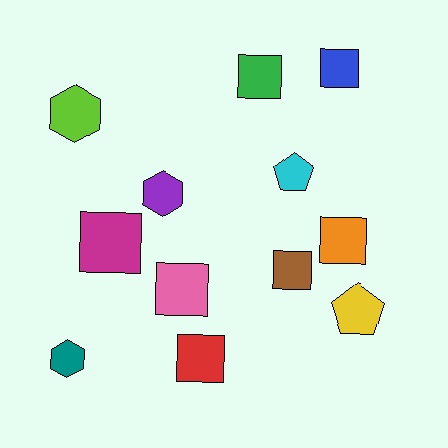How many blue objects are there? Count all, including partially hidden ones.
There is 1 blue object.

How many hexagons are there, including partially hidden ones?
There are 3 hexagons.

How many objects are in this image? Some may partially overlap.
There are 12 objects.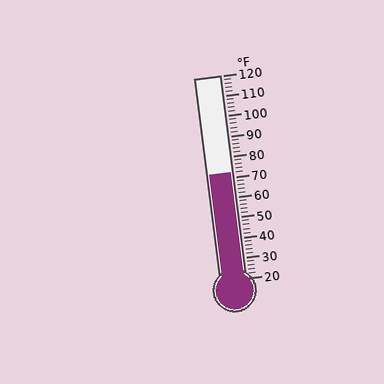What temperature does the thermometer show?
The thermometer shows approximately 72°F.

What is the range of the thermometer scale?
The thermometer scale ranges from 20°F to 120°F.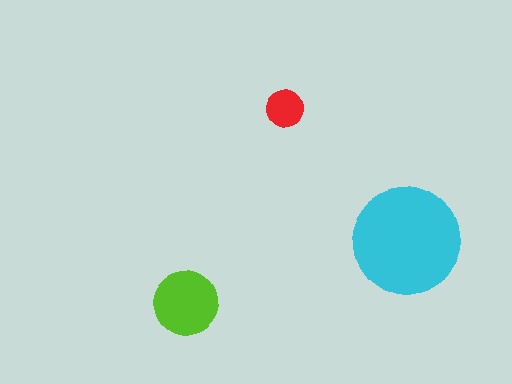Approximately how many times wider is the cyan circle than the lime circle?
About 1.5 times wider.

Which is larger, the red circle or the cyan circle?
The cyan one.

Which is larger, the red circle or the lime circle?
The lime one.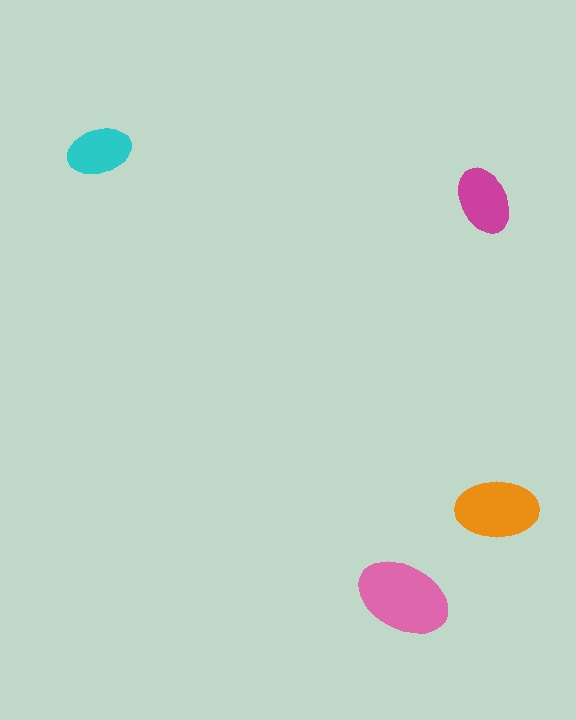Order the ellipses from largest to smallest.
the pink one, the orange one, the magenta one, the cyan one.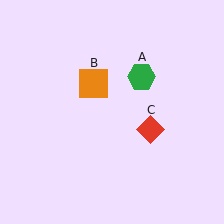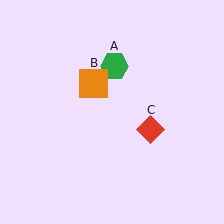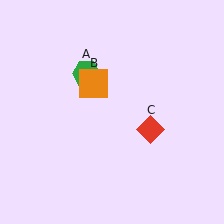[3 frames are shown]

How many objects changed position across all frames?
1 object changed position: green hexagon (object A).